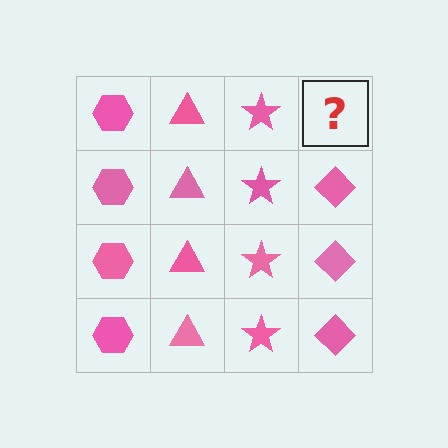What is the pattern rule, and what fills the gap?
The rule is that each column has a consistent shape. The gap should be filled with a pink diamond.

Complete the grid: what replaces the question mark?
The question mark should be replaced with a pink diamond.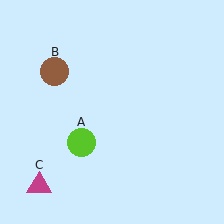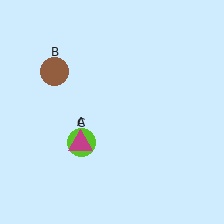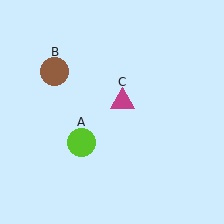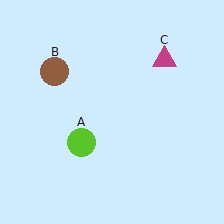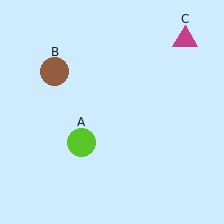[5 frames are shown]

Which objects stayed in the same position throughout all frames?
Lime circle (object A) and brown circle (object B) remained stationary.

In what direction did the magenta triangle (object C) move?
The magenta triangle (object C) moved up and to the right.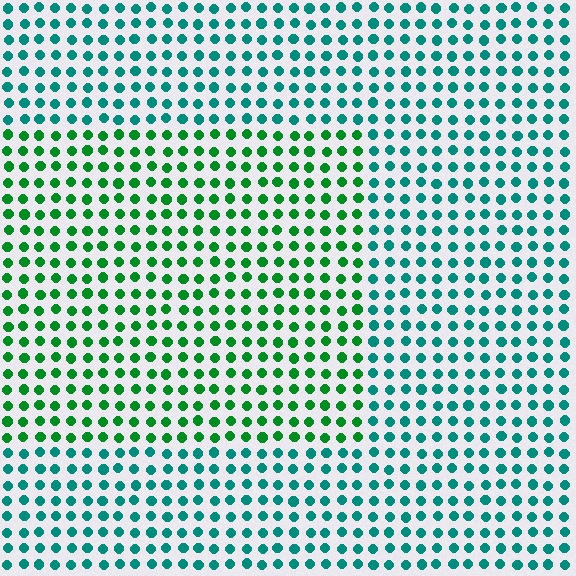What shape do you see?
I see a rectangle.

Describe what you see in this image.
The image is filled with small teal elements in a uniform arrangement. A rectangle-shaped region is visible where the elements are tinted to a slightly different hue, forming a subtle color boundary.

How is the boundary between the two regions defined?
The boundary is defined purely by a slight shift in hue (about 40 degrees). Spacing, size, and orientation are identical on both sides.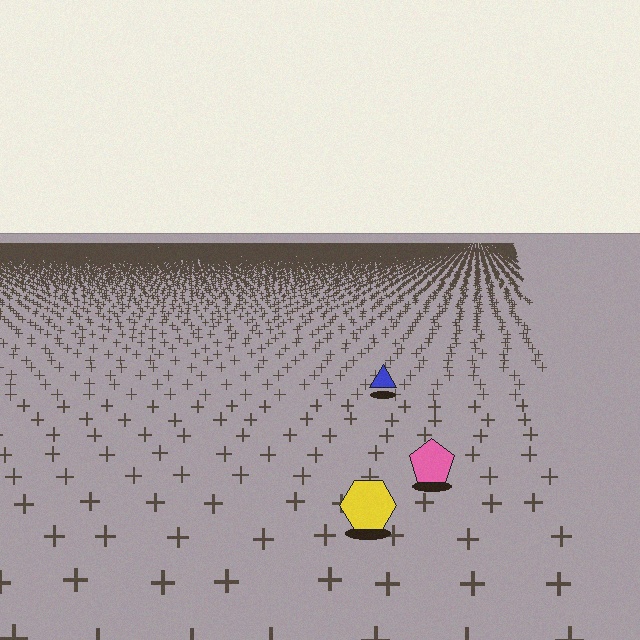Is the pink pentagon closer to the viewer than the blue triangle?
Yes. The pink pentagon is closer — you can tell from the texture gradient: the ground texture is coarser near it.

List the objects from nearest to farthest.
From nearest to farthest: the yellow hexagon, the pink pentagon, the blue triangle.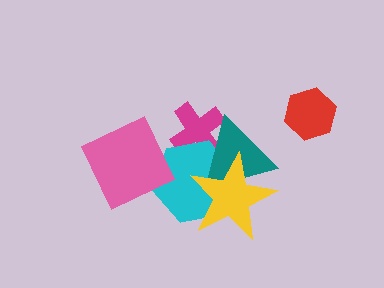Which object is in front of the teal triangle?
The yellow star is in front of the teal triangle.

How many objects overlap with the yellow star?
2 objects overlap with the yellow star.